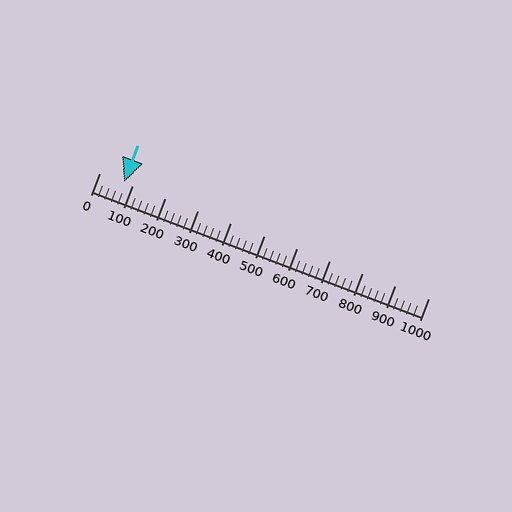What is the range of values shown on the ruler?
The ruler shows values from 0 to 1000.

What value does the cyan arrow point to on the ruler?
The cyan arrow points to approximately 76.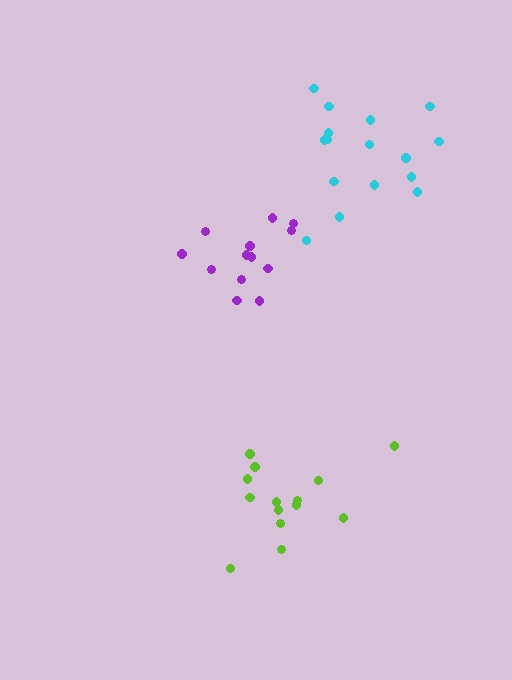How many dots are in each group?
Group 1: 14 dots, Group 2: 13 dots, Group 3: 16 dots (43 total).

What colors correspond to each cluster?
The clusters are colored: lime, purple, cyan.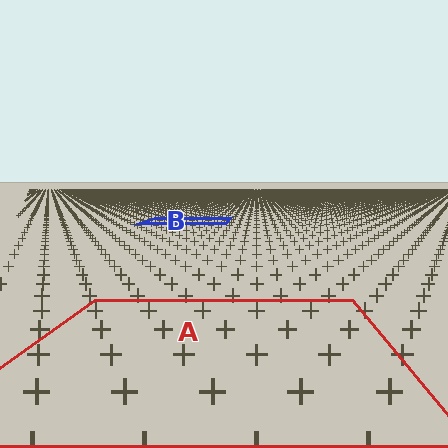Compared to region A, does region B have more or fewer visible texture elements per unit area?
Region B has more texture elements per unit area — they are packed more densely because it is farther away.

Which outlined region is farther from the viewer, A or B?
Region B is farther from the viewer — the texture elements inside it appear smaller and more densely packed.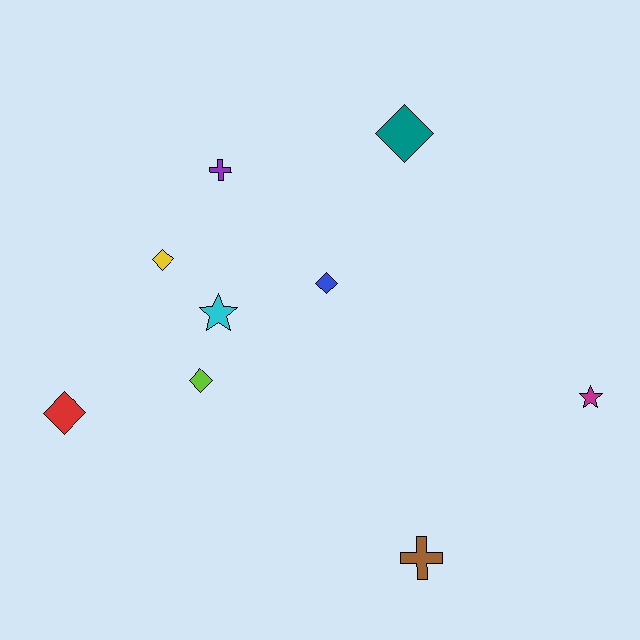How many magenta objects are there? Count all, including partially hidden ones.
There is 1 magenta object.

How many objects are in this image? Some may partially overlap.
There are 9 objects.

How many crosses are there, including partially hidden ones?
There are 2 crosses.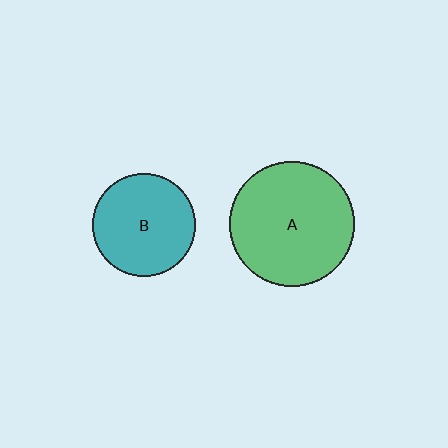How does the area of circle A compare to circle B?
Approximately 1.5 times.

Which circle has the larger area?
Circle A (green).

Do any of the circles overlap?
No, none of the circles overlap.